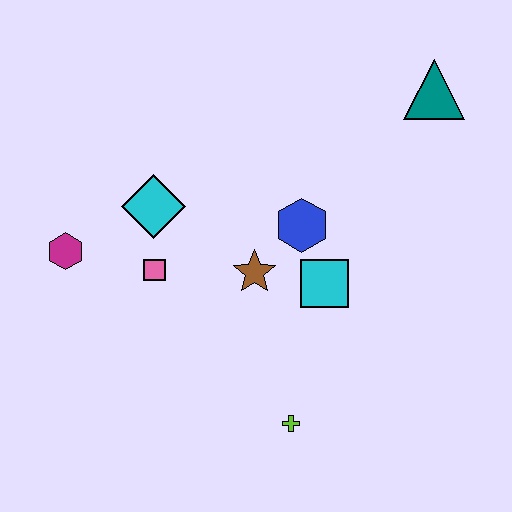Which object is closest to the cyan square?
The blue hexagon is closest to the cyan square.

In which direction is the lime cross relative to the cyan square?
The lime cross is below the cyan square.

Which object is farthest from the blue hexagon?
The magenta hexagon is farthest from the blue hexagon.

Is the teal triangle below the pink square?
No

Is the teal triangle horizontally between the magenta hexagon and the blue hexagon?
No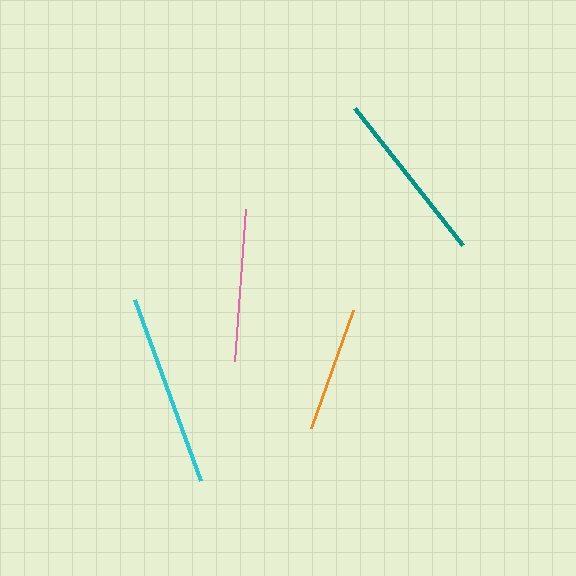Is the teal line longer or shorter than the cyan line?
The cyan line is longer than the teal line.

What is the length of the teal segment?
The teal segment is approximately 175 pixels long.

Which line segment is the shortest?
The orange line is the shortest at approximately 125 pixels.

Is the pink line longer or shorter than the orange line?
The pink line is longer than the orange line.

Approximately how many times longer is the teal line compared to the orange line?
The teal line is approximately 1.4 times the length of the orange line.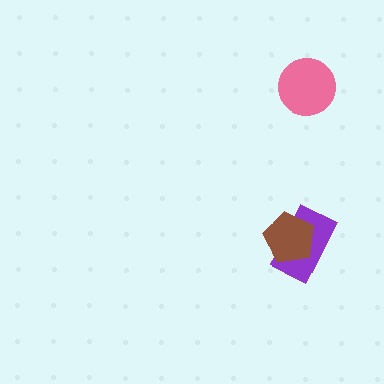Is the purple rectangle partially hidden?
Yes, it is partially covered by another shape.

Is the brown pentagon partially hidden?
No, no other shape covers it.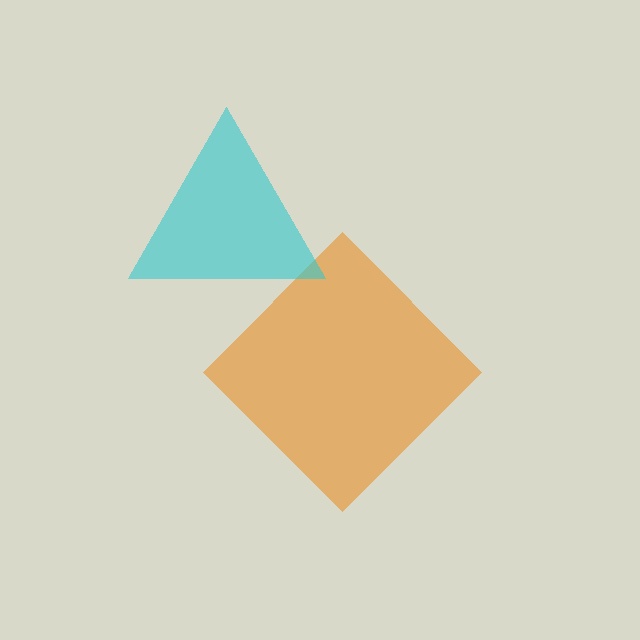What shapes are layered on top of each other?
The layered shapes are: an orange diamond, a cyan triangle.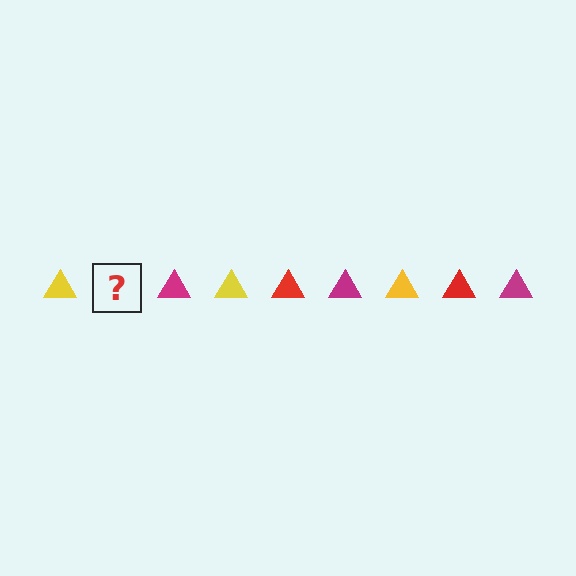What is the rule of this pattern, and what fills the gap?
The rule is that the pattern cycles through yellow, red, magenta triangles. The gap should be filled with a red triangle.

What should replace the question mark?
The question mark should be replaced with a red triangle.